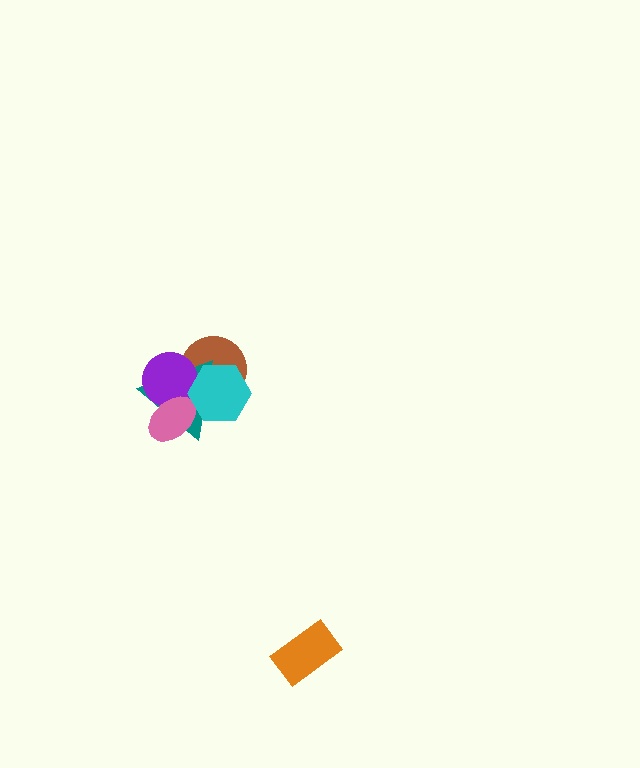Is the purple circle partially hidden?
Yes, it is partially covered by another shape.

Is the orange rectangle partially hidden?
No, no other shape covers it.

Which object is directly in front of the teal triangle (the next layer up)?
The purple circle is directly in front of the teal triangle.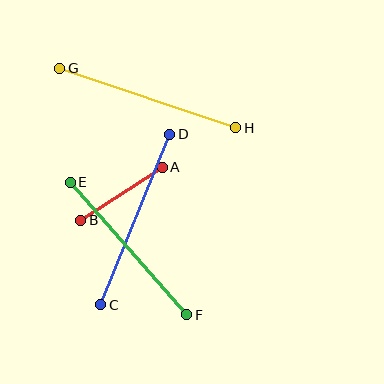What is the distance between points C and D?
The distance is approximately 184 pixels.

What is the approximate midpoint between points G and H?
The midpoint is at approximately (148, 98) pixels.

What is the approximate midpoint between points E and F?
The midpoint is at approximately (128, 248) pixels.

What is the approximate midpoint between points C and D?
The midpoint is at approximately (135, 219) pixels.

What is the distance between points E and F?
The distance is approximately 177 pixels.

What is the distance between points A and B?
The distance is approximately 97 pixels.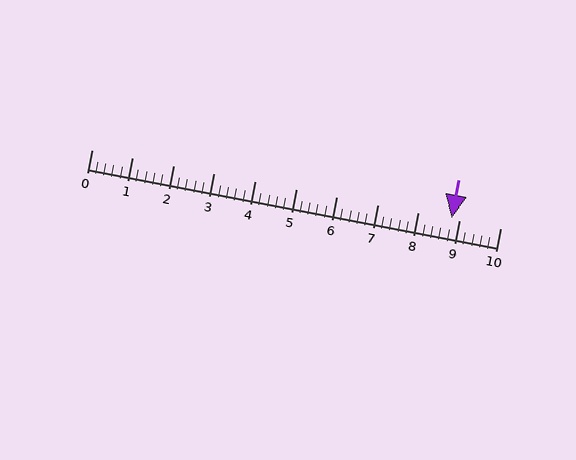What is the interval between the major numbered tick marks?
The major tick marks are spaced 1 units apart.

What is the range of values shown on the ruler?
The ruler shows values from 0 to 10.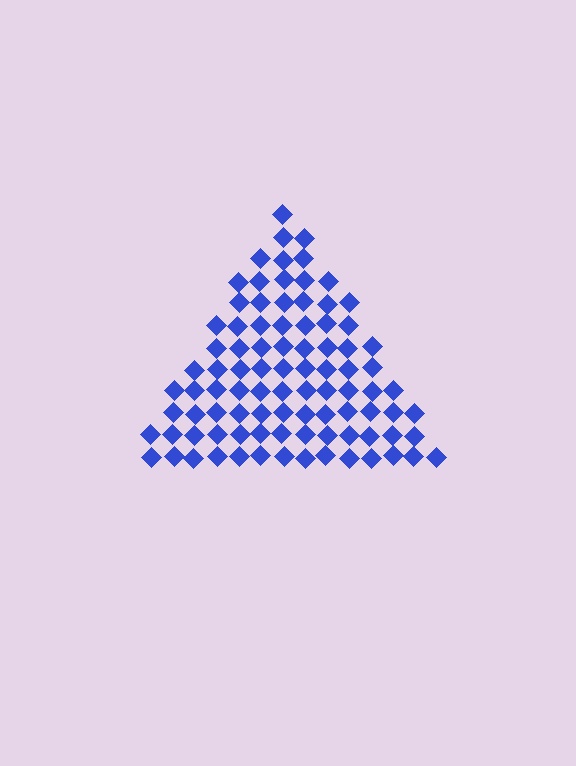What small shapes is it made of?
It is made of small diamonds.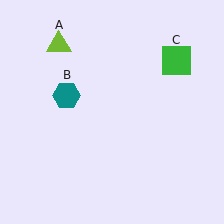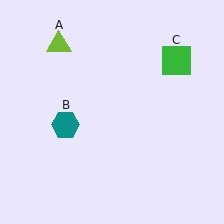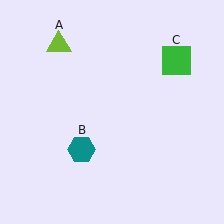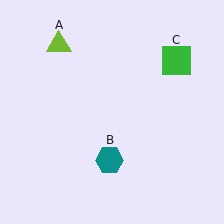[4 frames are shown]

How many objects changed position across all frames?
1 object changed position: teal hexagon (object B).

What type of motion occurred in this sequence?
The teal hexagon (object B) rotated counterclockwise around the center of the scene.